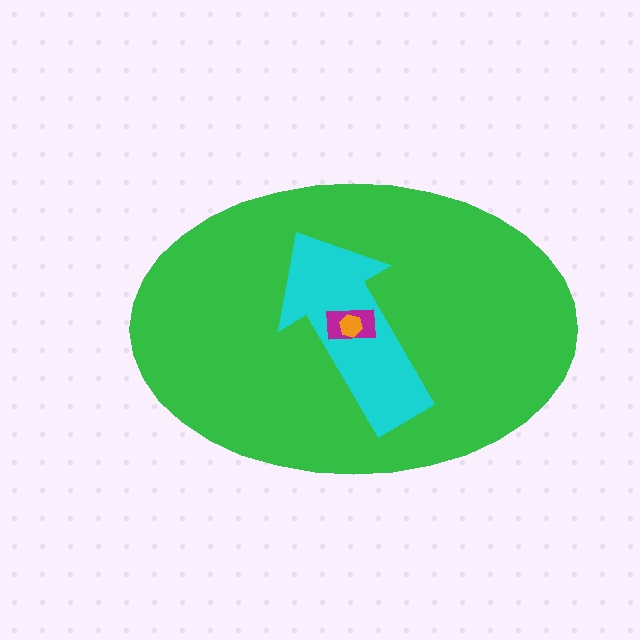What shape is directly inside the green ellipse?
The cyan arrow.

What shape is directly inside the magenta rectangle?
The orange hexagon.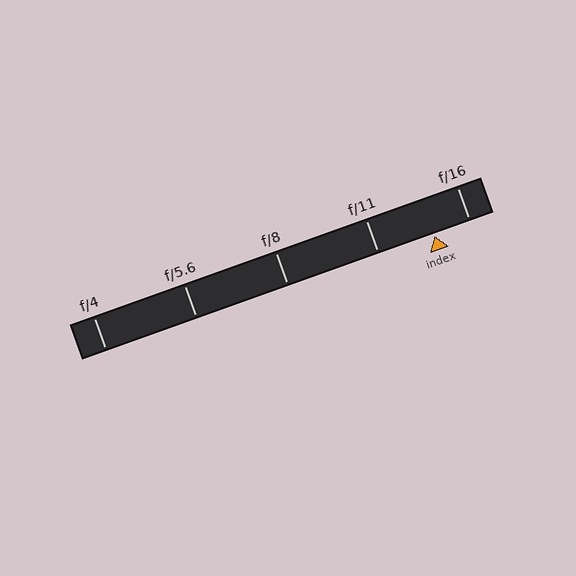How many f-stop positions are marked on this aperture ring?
There are 5 f-stop positions marked.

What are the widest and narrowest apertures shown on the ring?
The widest aperture shown is f/4 and the narrowest is f/16.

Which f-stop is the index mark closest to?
The index mark is closest to f/16.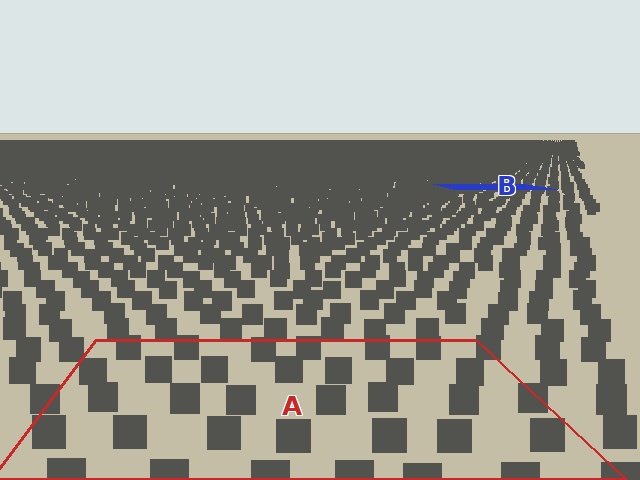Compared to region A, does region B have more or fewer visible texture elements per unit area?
Region B has more texture elements per unit area — they are packed more densely because it is farther away.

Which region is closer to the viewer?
Region A is closer. The texture elements there are larger and more spread out.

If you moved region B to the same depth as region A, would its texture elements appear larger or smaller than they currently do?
They would appear larger. At a closer depth, the same texture elements are projected at a bigger on-screen size.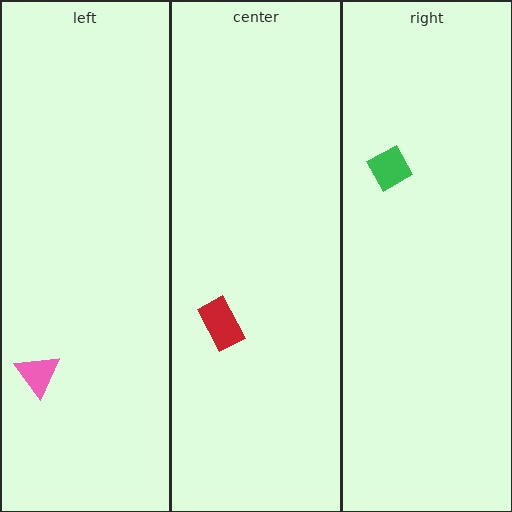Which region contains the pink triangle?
The left region.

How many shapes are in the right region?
1.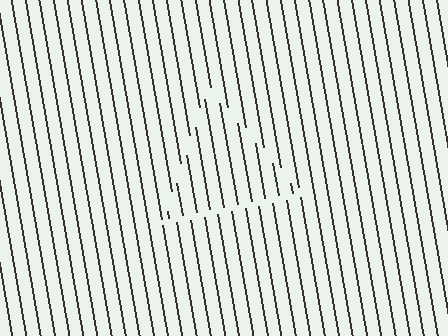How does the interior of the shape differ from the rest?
The interior of the shape contains the same grating, shifted by half a period — the contour is defined by the phase discontinuity where line-ends from the inner and outer gratings abut.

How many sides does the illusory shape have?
3 sides — the line-ends trace a triangle.